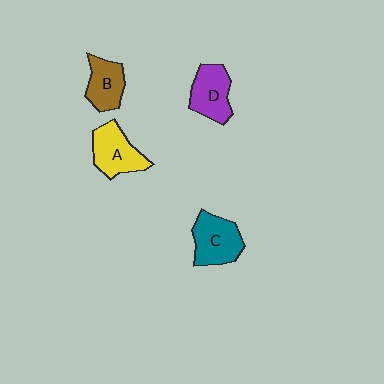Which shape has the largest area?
Shape C (teal).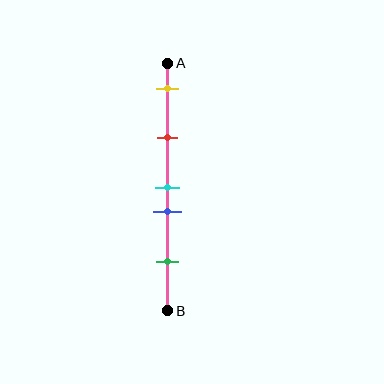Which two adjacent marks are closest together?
The cyan and blue marks are the closest adjacent pair.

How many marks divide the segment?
There are 5 marks dividing the segment.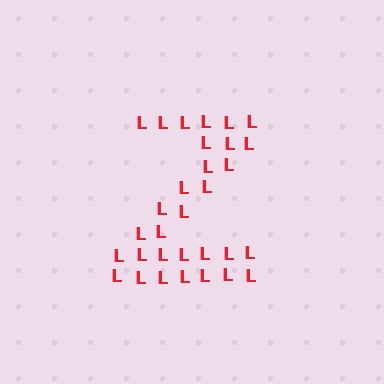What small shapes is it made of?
It is made of small letter L's.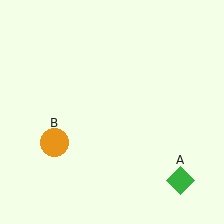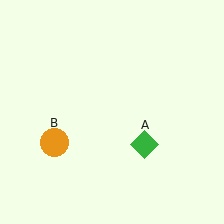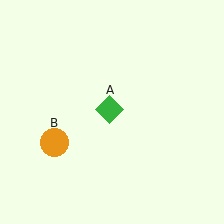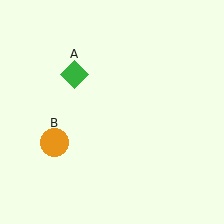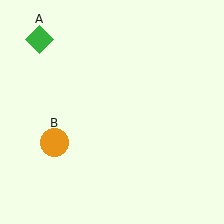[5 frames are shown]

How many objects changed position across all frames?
1 object changed position: green diamond (object A).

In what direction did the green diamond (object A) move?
The green diamond (object A) moved up and to the left.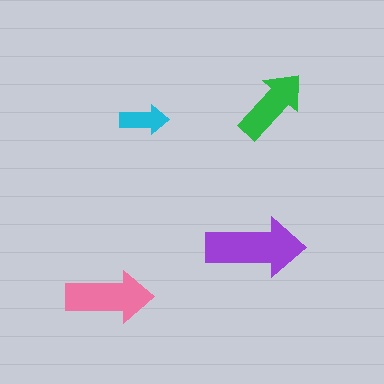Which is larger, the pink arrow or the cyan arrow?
The pink one.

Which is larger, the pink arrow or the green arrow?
The pink one.